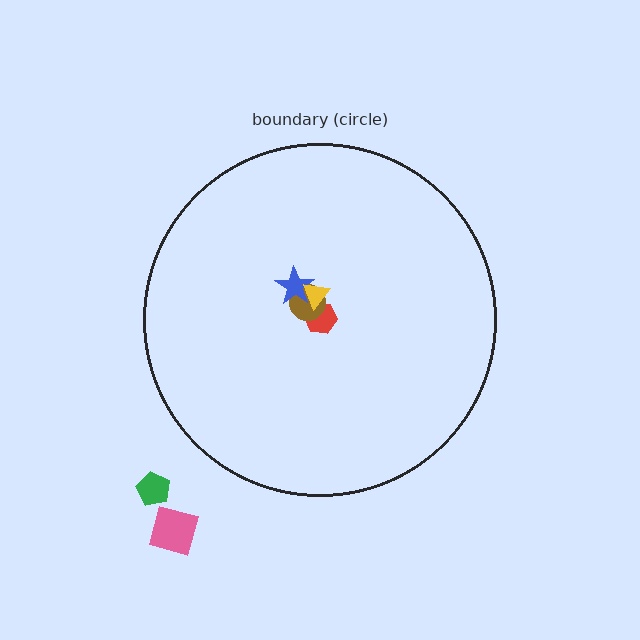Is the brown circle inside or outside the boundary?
Inside.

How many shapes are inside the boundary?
4 inside, 2 outside.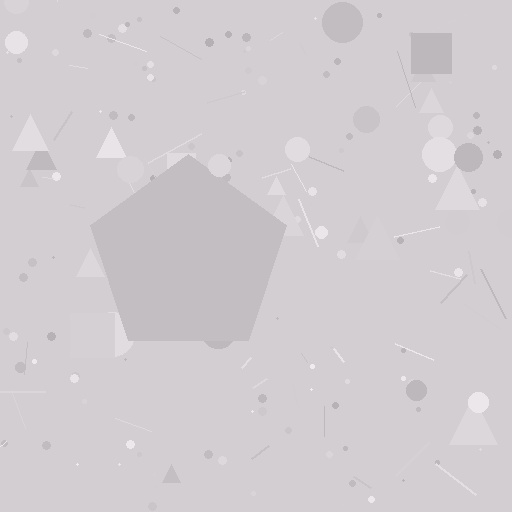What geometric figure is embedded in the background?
A pentagon is embedded in the background.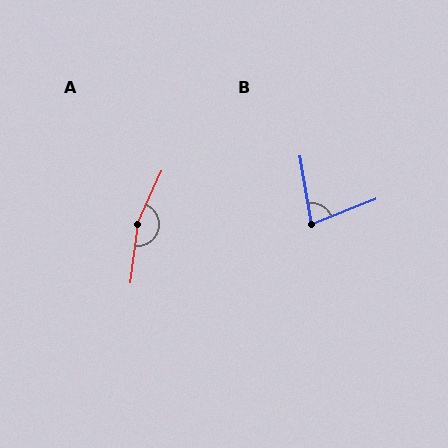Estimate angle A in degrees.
Approximately 163 degrees.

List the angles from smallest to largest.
B (79°), A (163°).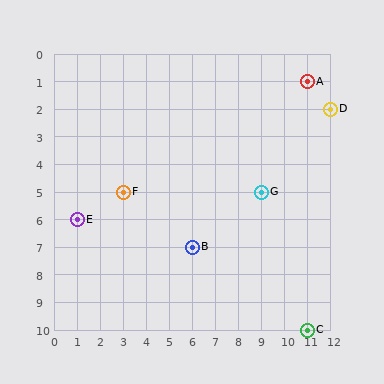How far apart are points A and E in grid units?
Points A and E are 10 columns and 5 rows apart (about 11.2 grid units diagonally).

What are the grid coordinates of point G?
Point G is at grid coordinates (9, 5).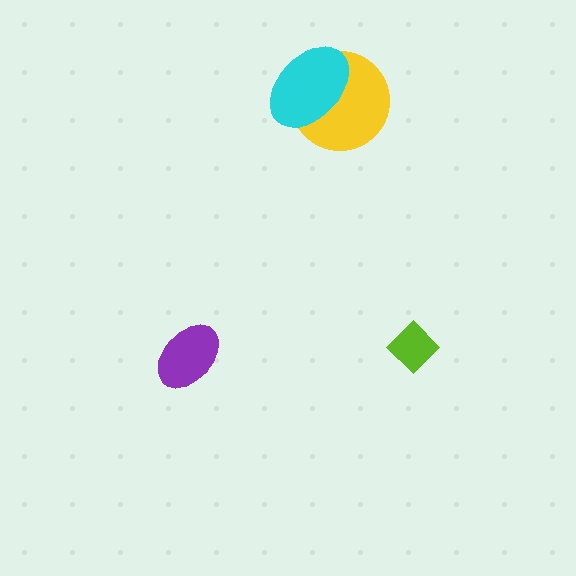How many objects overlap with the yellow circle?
1 object overlaps with the yellow circle.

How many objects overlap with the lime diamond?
0 objects overlap with the lime diamond.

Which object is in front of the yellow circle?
The cyan ellipse is in front of the yellow circle.